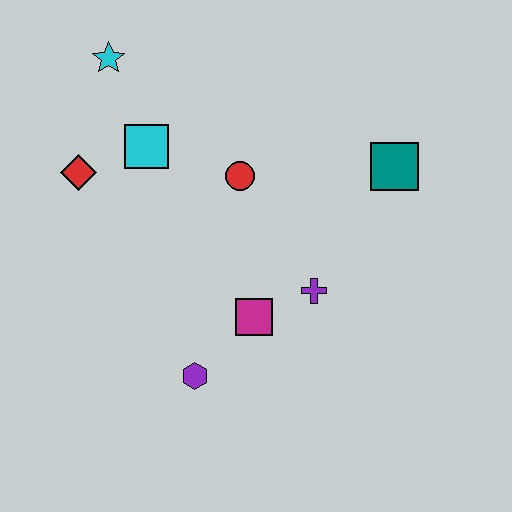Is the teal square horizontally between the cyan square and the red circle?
No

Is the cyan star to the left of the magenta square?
Yes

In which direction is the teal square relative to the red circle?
The teal square is to the right of the red circle.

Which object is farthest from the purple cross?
The cyan star is farthest from the purple cross.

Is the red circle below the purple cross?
No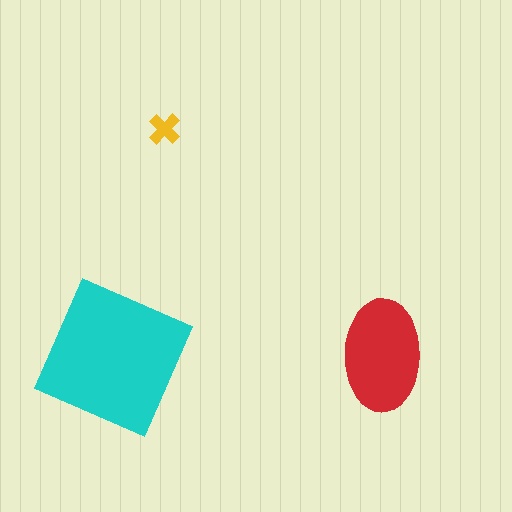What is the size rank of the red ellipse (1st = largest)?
2nd.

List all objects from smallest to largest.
The yellow cross, the red ellipse, the cyan square.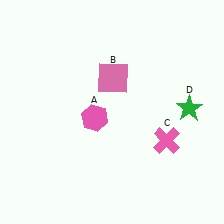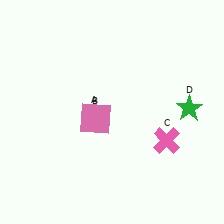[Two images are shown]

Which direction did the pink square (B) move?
The pink square (B) moved down.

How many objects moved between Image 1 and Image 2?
1 object moved between the two images.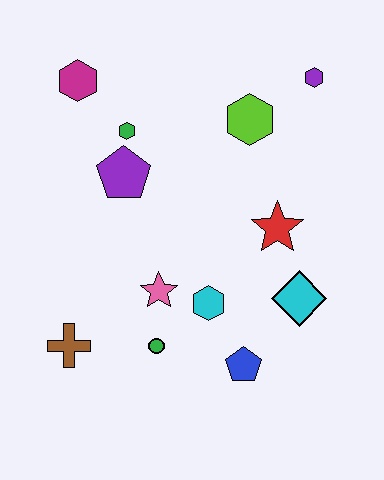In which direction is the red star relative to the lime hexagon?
The red star is below the lime hexagon.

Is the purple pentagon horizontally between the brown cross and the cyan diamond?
Yes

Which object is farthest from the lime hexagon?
The brown cross is farthest from the lime hexagon.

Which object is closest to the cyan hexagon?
The pink star is closest to the cyan hexagon.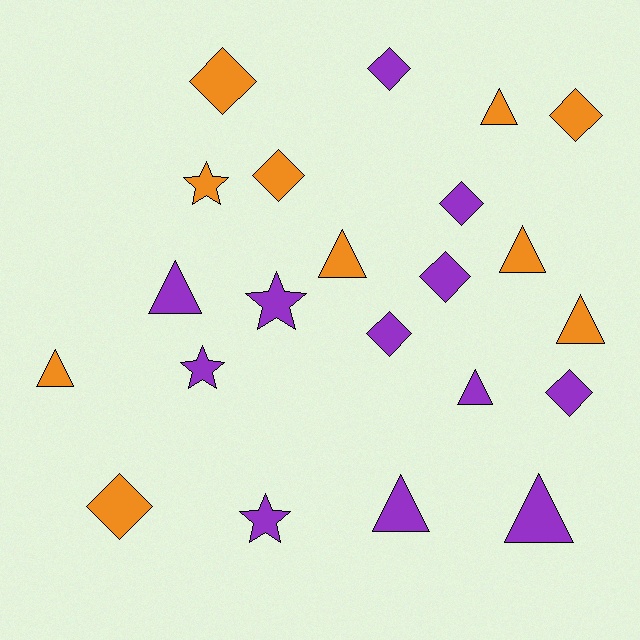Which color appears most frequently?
Purple, with 12 objects.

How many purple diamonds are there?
There are 5 purple diamonds.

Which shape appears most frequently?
Triangle, with 9 objects.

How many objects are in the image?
There are 22 objects.